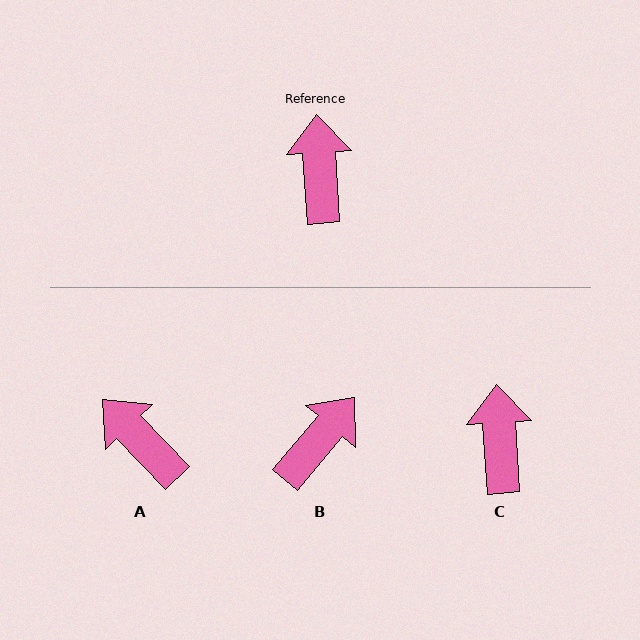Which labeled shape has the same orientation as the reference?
C.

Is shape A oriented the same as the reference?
No, it is off by about 40 degrees.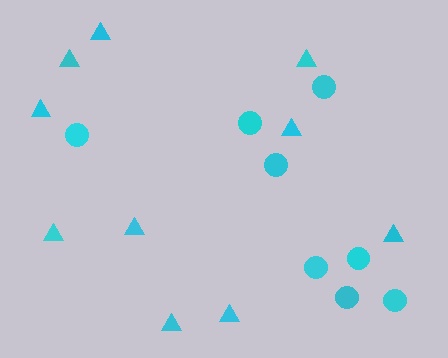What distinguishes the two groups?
There are 2 groups: one group of circles (8) and one group of triangles (10).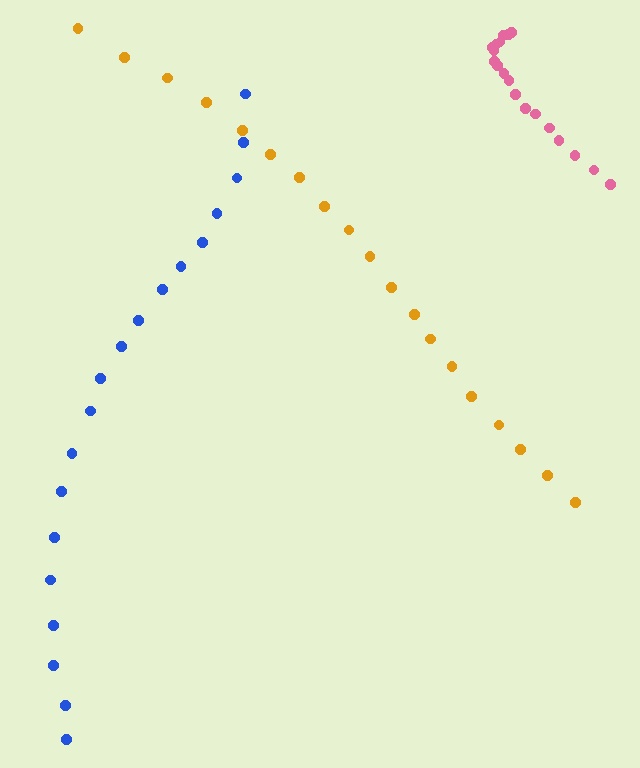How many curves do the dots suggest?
There are 3 distinct paths.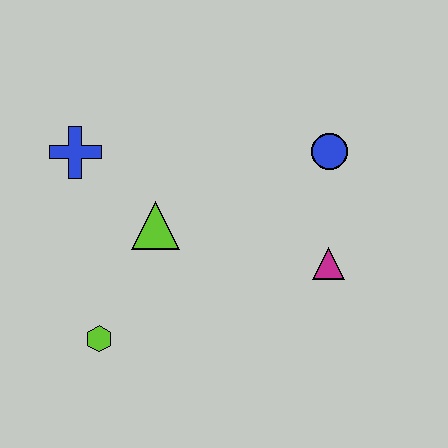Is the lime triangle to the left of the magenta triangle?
Yes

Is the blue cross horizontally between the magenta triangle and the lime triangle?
No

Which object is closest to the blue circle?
The magenta triangle is closest to the blue circle.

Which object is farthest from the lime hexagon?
The blue circle is farthest from the lime hexagon.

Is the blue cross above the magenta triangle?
Yes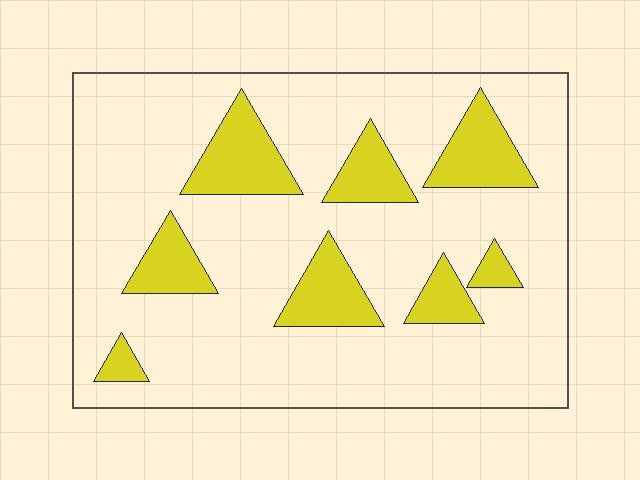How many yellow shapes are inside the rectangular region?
8.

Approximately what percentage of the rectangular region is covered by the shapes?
Approximately 20%.